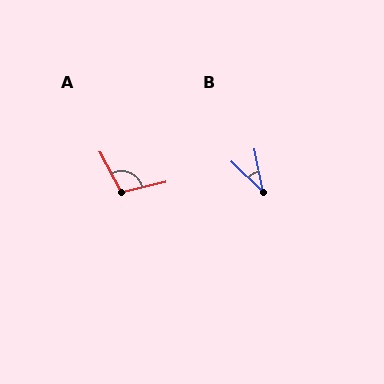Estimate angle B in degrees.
Approximately 35 degrees.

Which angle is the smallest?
B, at approximately 35 degrees.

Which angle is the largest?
A, at approximately 104 degrees.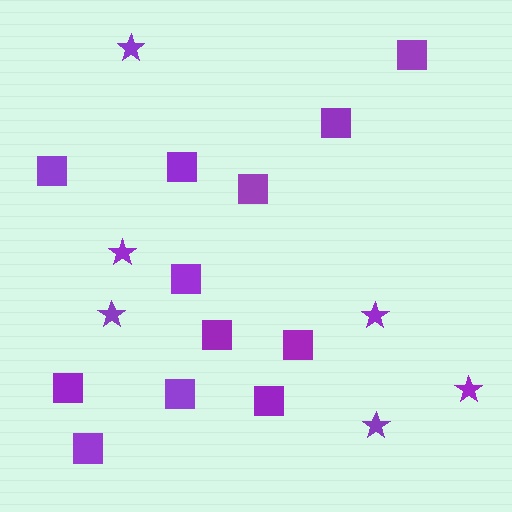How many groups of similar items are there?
There are 2 groups: one group of stars (6) and one group of squares (12).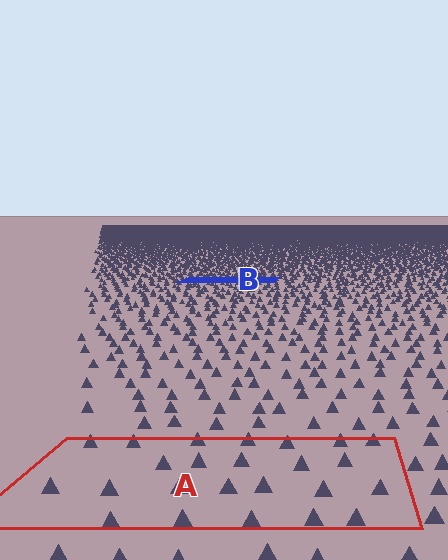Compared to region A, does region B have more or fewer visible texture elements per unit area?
Region B has more texture elements per unit area — they are packed more densely because it is farther away.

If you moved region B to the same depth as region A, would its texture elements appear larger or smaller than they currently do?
They would appear larger. At a closer depth, the same texture elements are projected at a bigger on-screen size.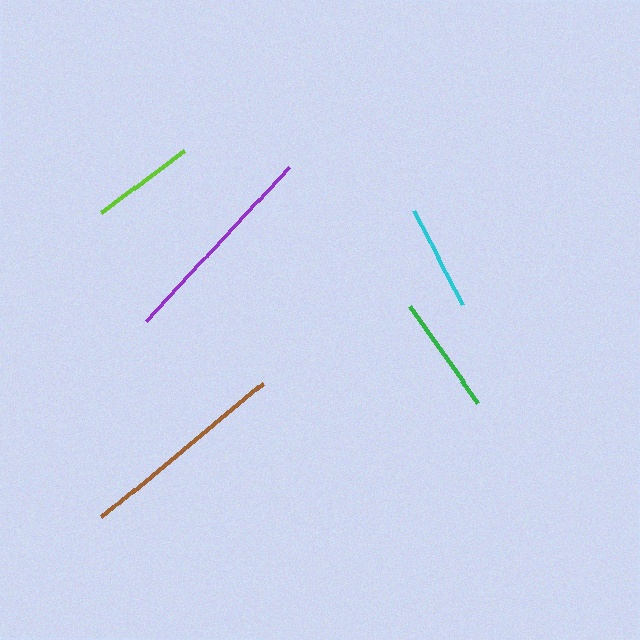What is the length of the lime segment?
The lime segment is approximately 104 pixels long.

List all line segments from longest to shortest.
From longest to shortest: brown, purple, green, cyan, lime.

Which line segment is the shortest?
The lime line is the shortest at approximately 104 pixels.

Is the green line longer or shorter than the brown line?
The brown line is longer than the green line.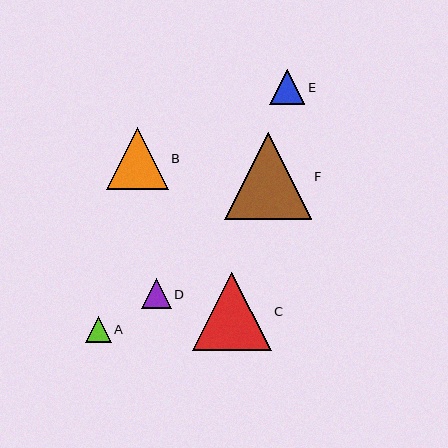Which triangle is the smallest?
Triangle A is the smallest with a size of approximately 26 pixels.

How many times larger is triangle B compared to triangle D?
Triangle B is approximately 2.1 times the size of triangle D.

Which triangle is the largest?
Triangle F is the largest with a size of approximately 87 pixels.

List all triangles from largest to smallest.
From largest to smallest: F, C, B, E, D, A.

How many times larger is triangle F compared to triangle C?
Triangle F is approximately 1.1 times the size of triangle C.